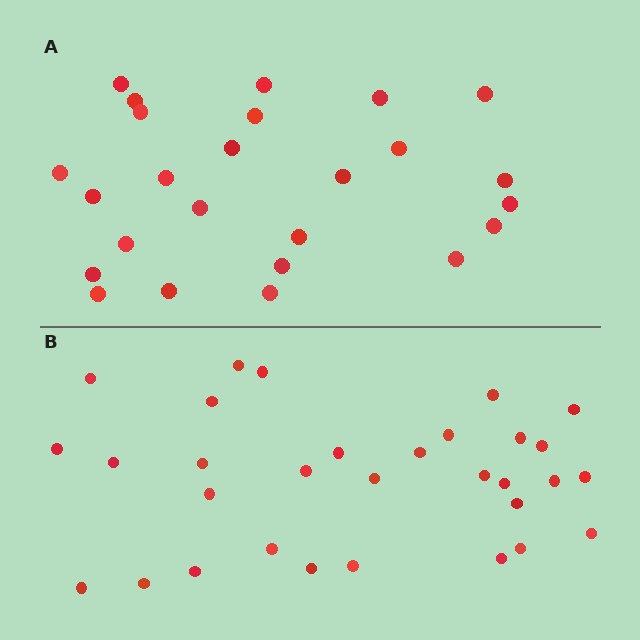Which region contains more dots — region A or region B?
Region B (the bottom region) has more dots.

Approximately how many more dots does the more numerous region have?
Region B has about 6 more dots than region A.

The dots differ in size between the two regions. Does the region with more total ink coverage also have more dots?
No. Region A has more total ink coverage because its dots are larger, but region B actually contains more individual dots. Total area can be misleading — the number of items is what matters here.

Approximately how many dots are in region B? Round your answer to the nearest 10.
About 30 dots. (The exact count is 31, which rounds to 30.)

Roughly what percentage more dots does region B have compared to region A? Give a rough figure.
About 25% more.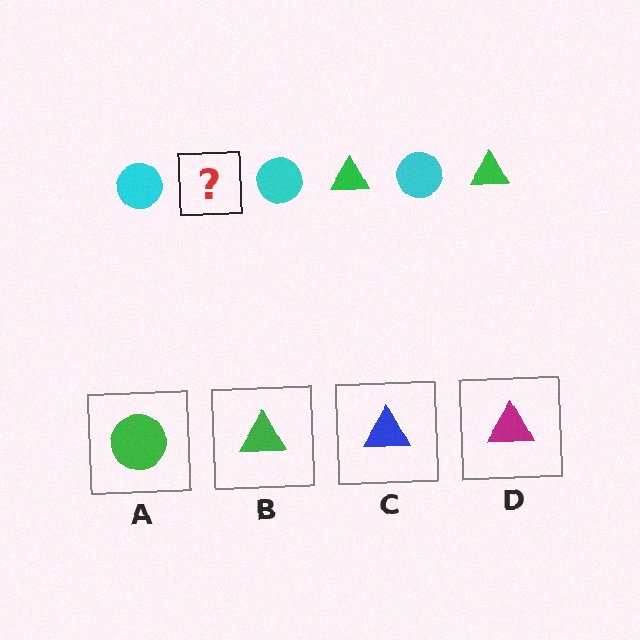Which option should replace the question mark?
Option B.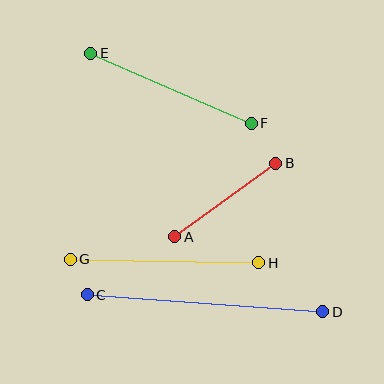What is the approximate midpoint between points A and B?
The midpoint is at approximately (225, 200) pixels.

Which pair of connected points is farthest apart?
Points C and D are farthest apart.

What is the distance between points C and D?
The distance is approximately 236 pixels.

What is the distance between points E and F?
The distance is approximately 175 pixels.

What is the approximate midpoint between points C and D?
The midpoint is at approximately (205, 303) pixels.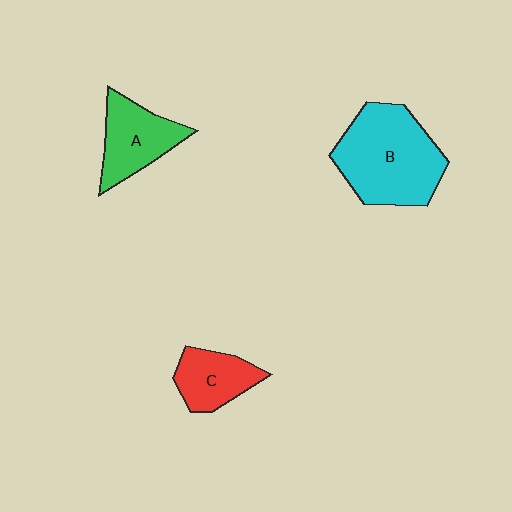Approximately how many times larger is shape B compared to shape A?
Approximately 1.7 times.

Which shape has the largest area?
Shape B (cyan).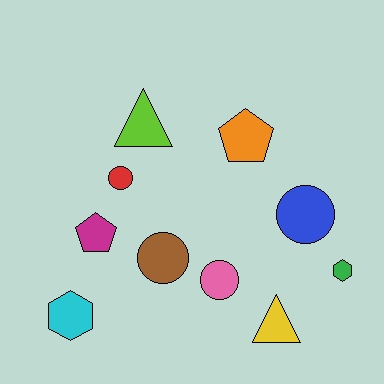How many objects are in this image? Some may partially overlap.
There are 10 objects.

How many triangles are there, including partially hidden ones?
There are 2 triangles.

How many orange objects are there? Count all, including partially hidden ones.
There is 1 orange object.